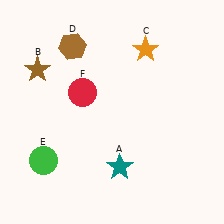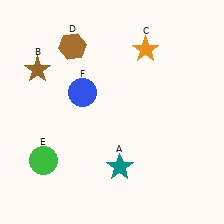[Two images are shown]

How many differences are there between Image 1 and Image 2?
There is 1 difference between the two images.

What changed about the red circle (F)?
In Image 1, F is red. In Image 2, it changed to blue.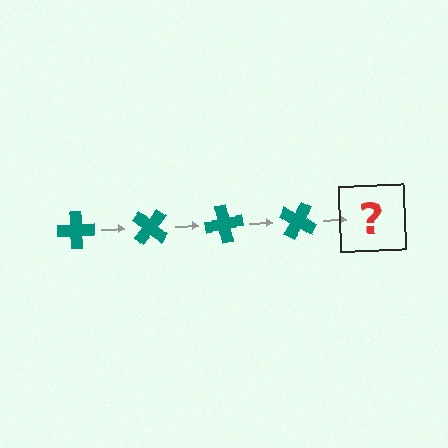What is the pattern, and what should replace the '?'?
The pattern is that the cross rotates 40 degrees each step. The '?' should be a teal cross rotated 160 degrees.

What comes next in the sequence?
The next element should be a teal cross rotated 160 degrees.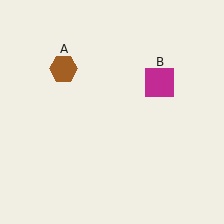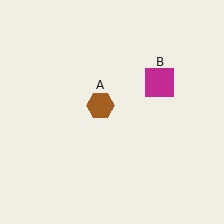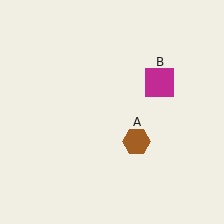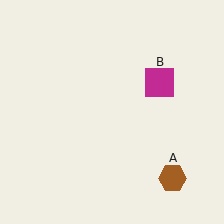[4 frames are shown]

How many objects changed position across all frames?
1 object changed position: brown hexagon (object A).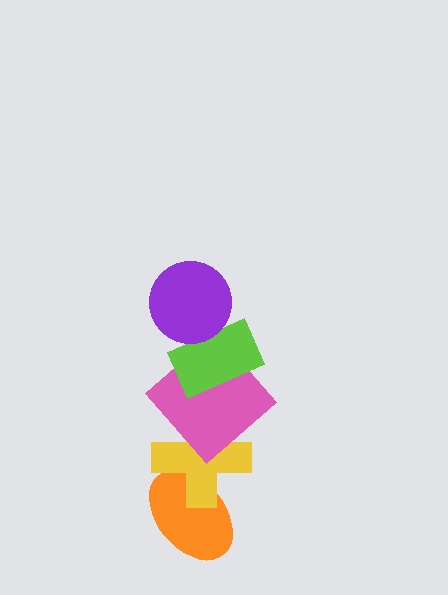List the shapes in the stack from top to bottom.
From top to bottom: the purple circle, the lime rectangle, the pink diamond, the yellow cross, the orange ellipse.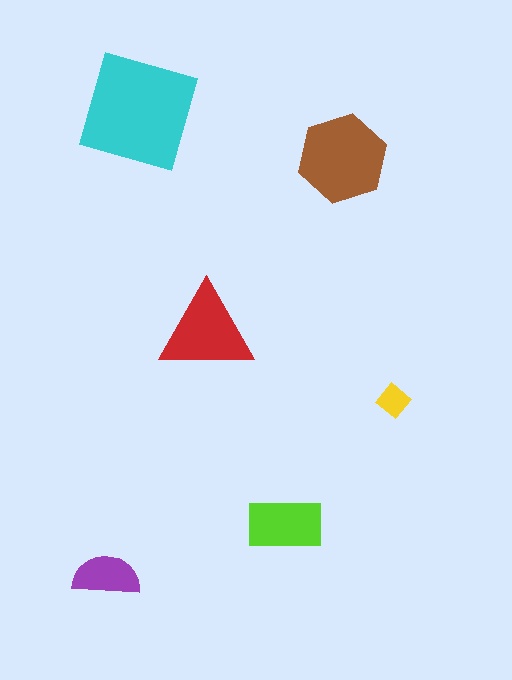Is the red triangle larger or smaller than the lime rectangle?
Larger.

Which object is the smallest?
The yellow diamond.